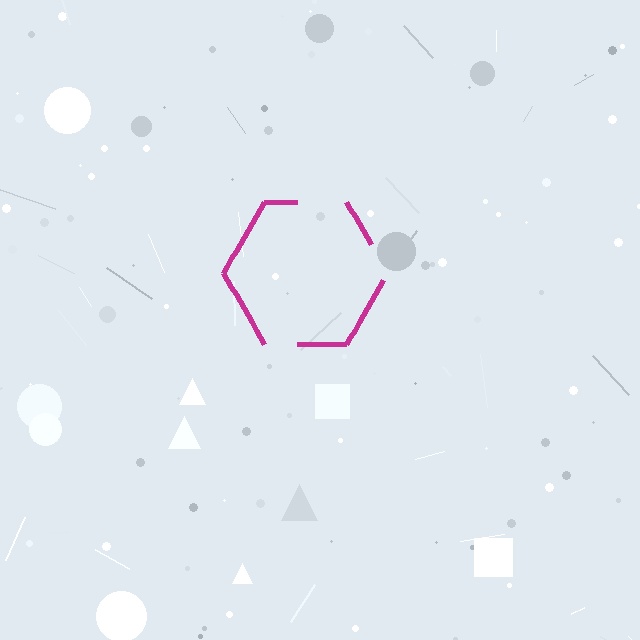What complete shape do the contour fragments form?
The contour fragments form a hexagon.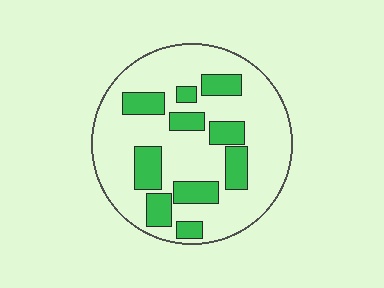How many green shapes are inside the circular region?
10.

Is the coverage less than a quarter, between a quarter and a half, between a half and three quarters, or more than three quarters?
Between a quarter and a half.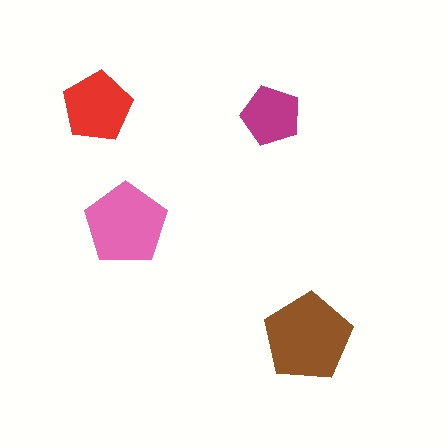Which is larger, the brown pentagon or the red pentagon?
The brown one.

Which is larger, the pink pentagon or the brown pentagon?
The brown one.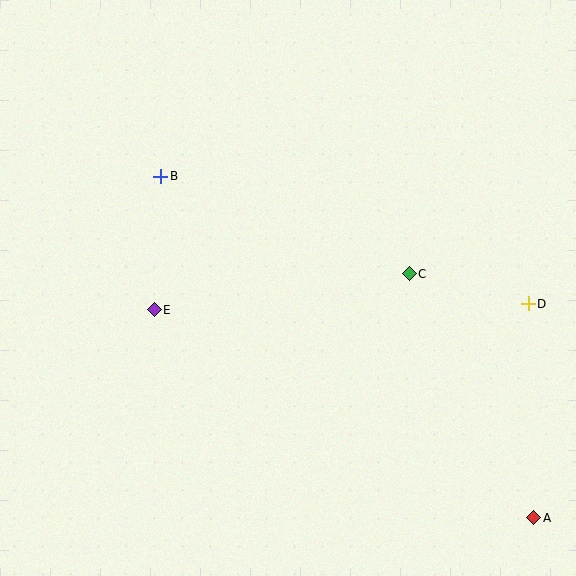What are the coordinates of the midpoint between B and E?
The midpoint between B and E is at (157, 243).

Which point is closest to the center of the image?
Point C at (409, 274) is closest to the center.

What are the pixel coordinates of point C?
Point C is at (409, 274).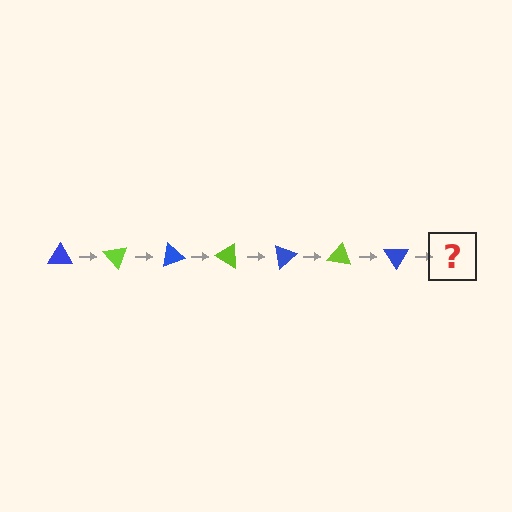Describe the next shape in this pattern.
It should be a lime triangle, rotated 350 degrees from the start.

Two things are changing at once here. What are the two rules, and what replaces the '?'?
The two rules are that it rotates 50 degrees each step and the color cycles through blue and lime. The '?' should be a lime triangle, rotated 350 degrees from the start.